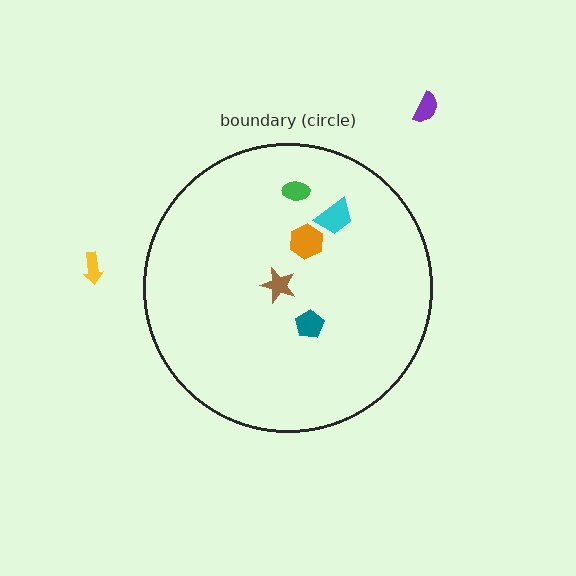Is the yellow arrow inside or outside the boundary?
Outside.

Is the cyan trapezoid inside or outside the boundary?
Inside.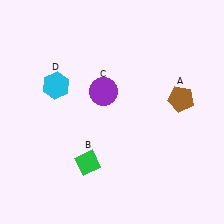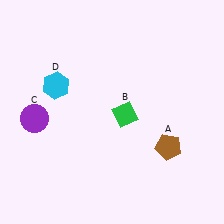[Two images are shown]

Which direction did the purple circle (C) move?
The purple circle (C) moved left.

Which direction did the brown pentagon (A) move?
The brown pentagon (A) moved down.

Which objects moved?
The objects that moved are: the brown pentagon (A), the green diamond (B), the purple circle (C).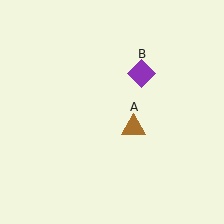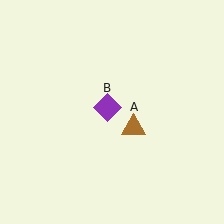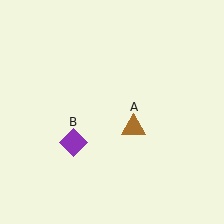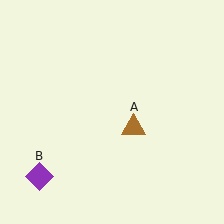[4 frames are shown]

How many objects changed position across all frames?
1 object changed position: purple diamond (object B).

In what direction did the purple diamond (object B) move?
The purple diamond (object B) moved down and to the left.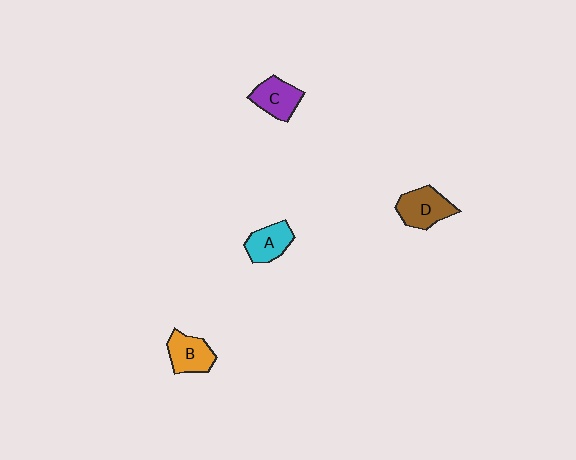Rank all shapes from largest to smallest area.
From largest to smallest: D (brown), B (orange), C (purple), A (cyan).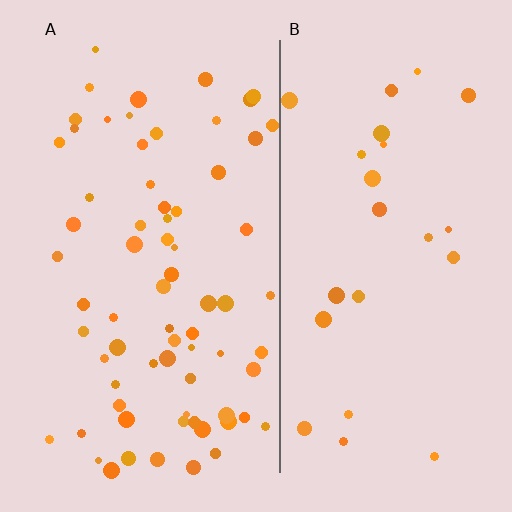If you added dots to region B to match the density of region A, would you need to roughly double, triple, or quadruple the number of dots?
Approximately triple.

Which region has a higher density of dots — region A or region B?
A (the left).